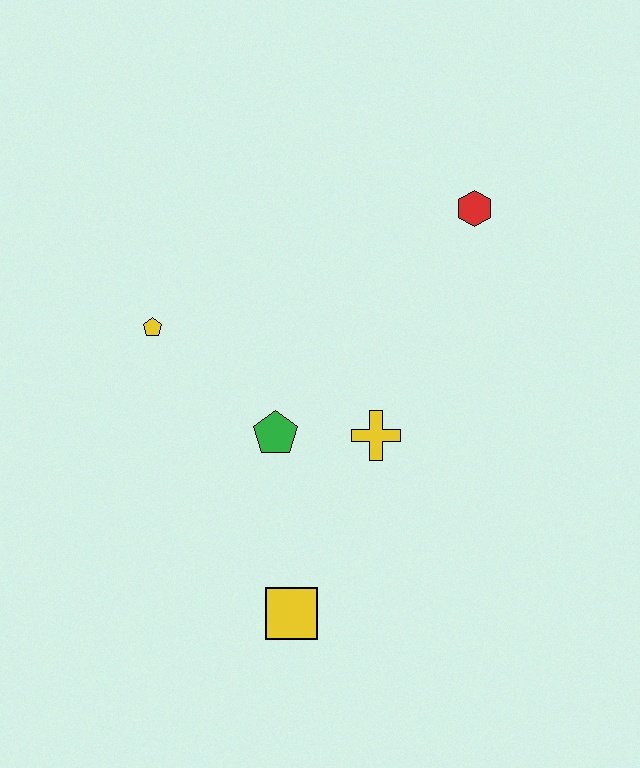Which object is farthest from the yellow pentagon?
The red hexagon is farthest from the yellow pentagon.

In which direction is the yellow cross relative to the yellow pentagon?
The yellow cross is to the right of the yellow pentagon.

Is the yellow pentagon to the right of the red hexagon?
No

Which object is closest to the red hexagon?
The yellow cross is closest to the red hexagon.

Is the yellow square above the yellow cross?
No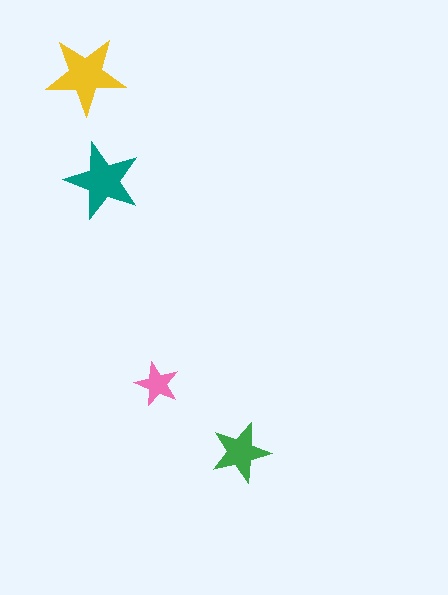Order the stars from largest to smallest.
the yellow one, the teal one, the green one, the pink one.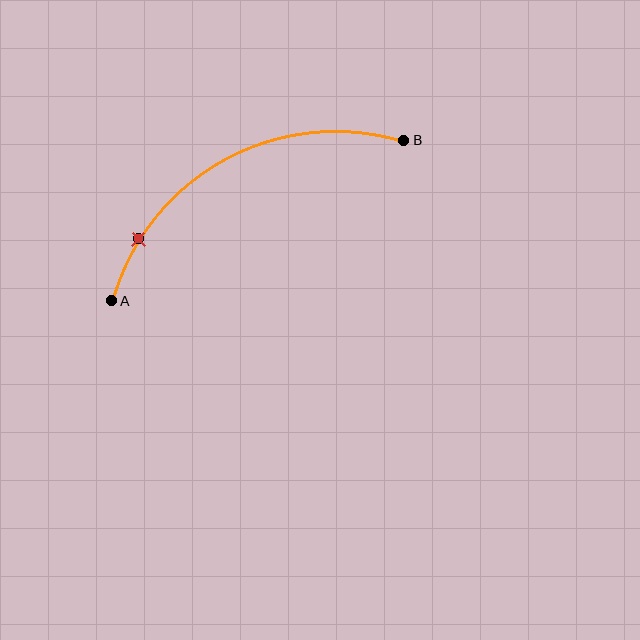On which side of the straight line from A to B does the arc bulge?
The arc bulges above the straight line connecting A and B.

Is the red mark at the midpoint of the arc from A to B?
No. The red mark lies on the arc but is closer to endpoint A. The arc midpoint would be at the point on the curve equidistant along the arc from both A and B.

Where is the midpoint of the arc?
The arc midpoint is the point on the curve farthest from the straight line joining A and B. It sits above that line.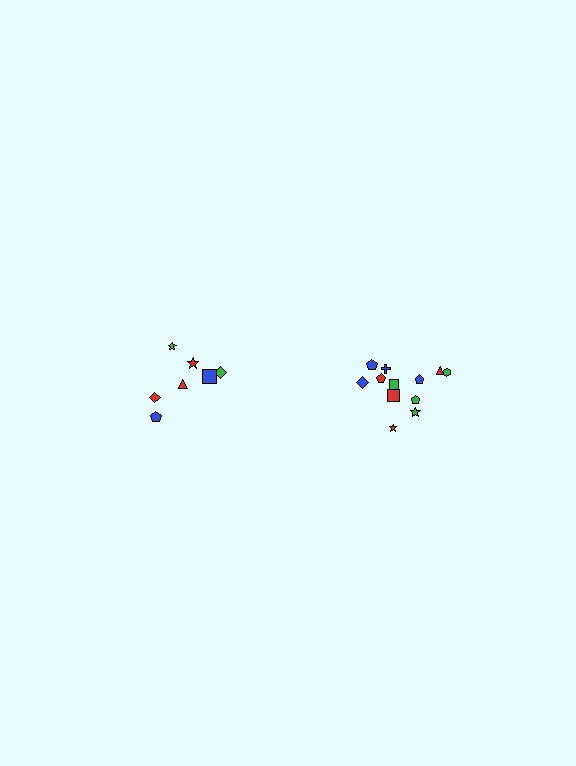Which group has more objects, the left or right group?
The right group.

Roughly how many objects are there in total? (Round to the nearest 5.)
Roughly 20 objects in total.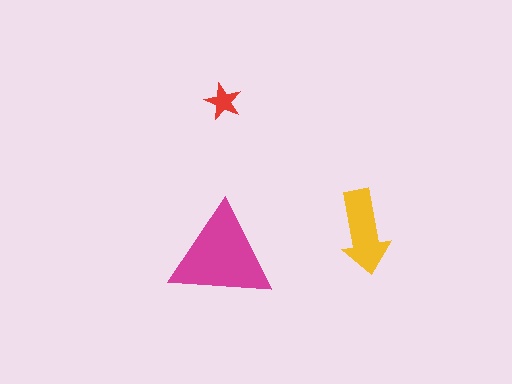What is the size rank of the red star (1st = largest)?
3rd.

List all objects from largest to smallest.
The magenta triangle, the yellow arrow, the red star.